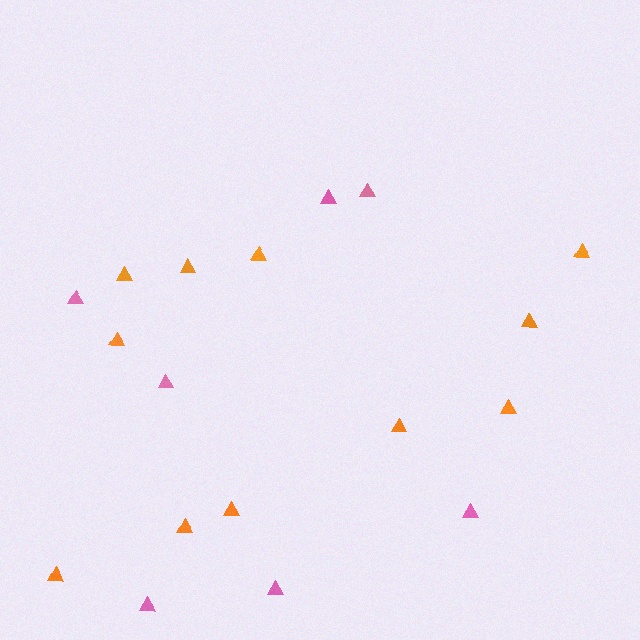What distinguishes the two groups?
There are 2 groups: one group of orange triangles (11) and one group of pink triangles (7).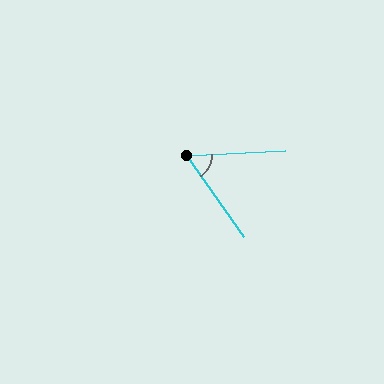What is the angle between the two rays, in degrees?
Approximately 57 degrees.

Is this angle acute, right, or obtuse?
It is acute.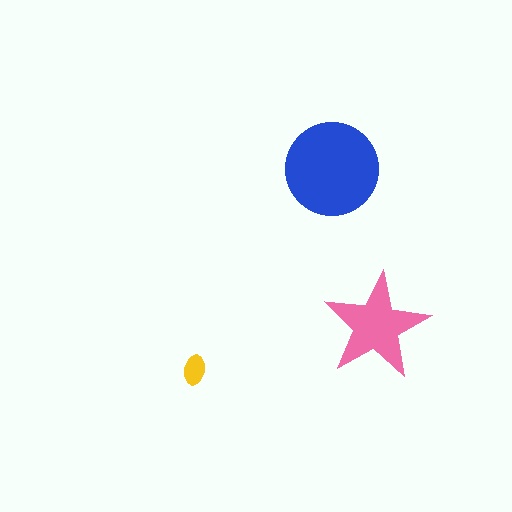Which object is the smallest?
The yellow ellipse.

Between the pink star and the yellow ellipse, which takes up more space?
The pink star.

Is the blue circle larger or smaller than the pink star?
Larger.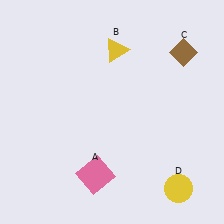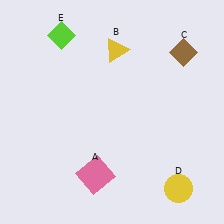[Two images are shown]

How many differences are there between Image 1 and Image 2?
There is 1 difference between the two images.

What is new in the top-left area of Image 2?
A lime diamond (E) was added in the top-left area of Image 2.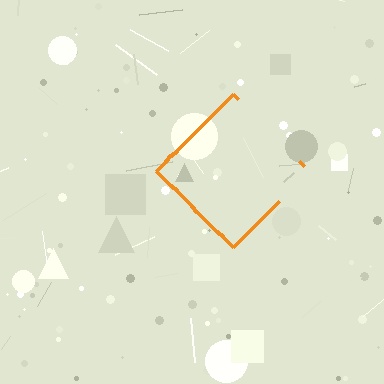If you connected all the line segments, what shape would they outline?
They would outline a diamond.